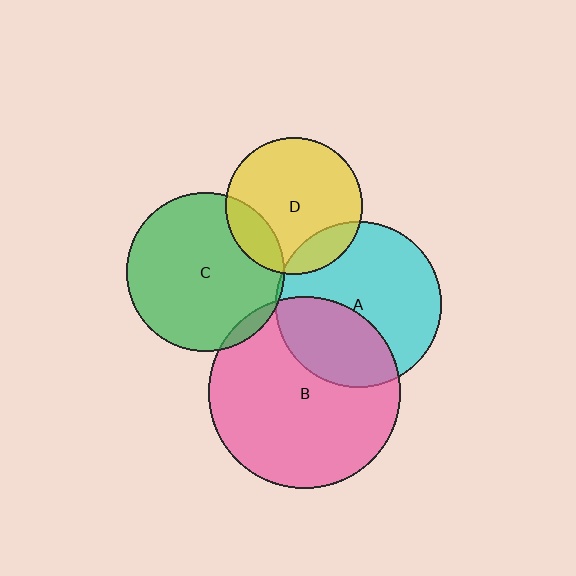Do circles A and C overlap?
Yes.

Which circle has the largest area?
Circle B (pink).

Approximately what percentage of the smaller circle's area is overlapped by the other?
Approximately 5%.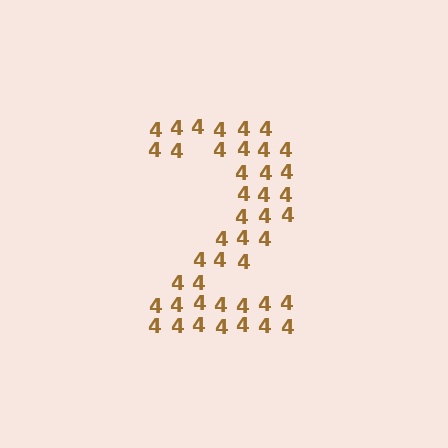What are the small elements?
The small elements are digit 4's.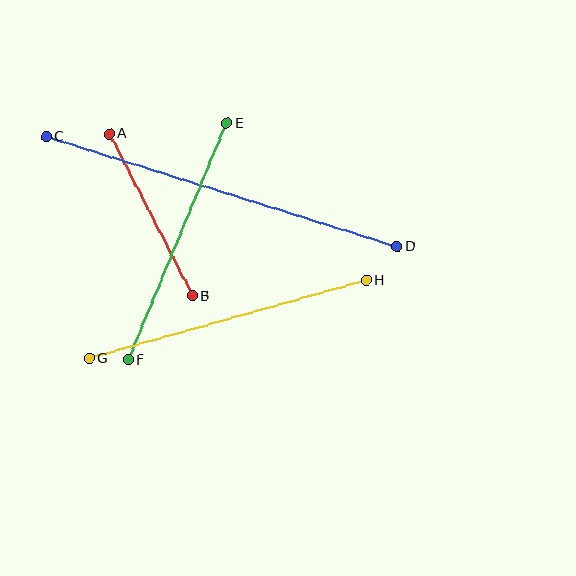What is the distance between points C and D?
The distance is approximately 368 pixels.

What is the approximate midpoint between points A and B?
The midpoint is at approximately (151, 215) pixels.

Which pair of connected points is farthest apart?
Points C and D are farthest apart.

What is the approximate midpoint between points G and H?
The midpoint is at approximately (227, 319) pixels.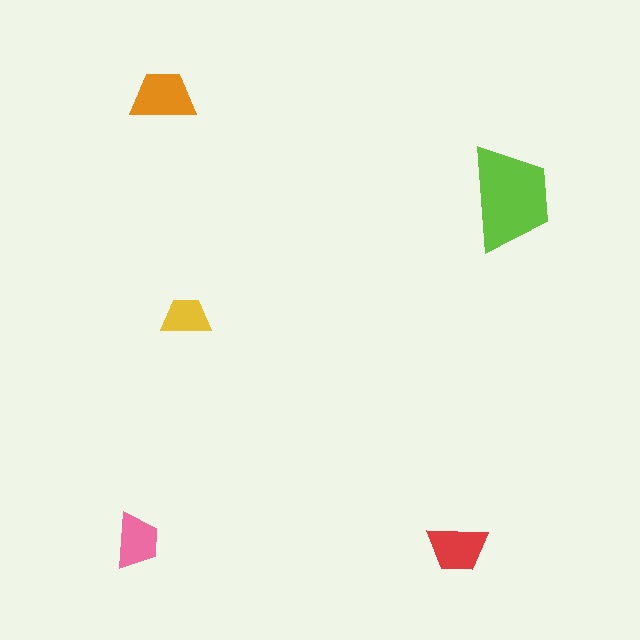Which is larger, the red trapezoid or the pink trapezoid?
The red one.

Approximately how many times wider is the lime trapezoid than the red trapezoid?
About 1.5 times wider.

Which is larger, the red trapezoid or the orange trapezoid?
The orange one.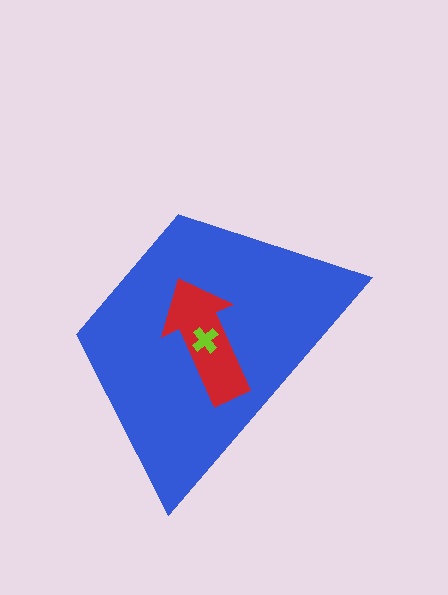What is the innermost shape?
The lime cross.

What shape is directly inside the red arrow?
The lime cross.